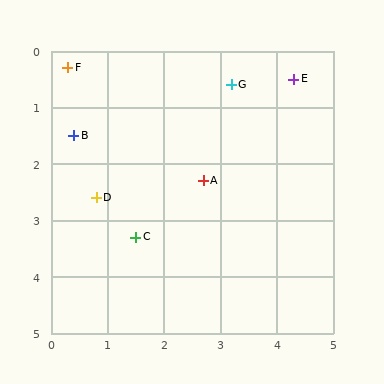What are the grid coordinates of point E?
Point E is at approximately (4.3, 0.5).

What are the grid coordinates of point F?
Point F is at approximately (0.3, 0.3).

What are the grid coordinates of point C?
Point C is at approximately (1.5, 3.3).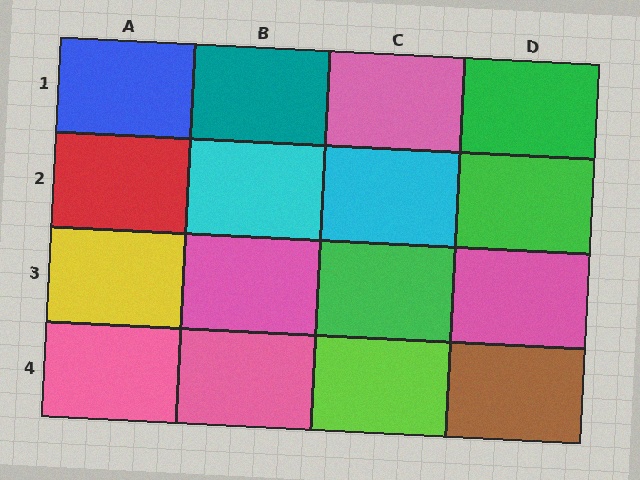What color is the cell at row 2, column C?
Cyan.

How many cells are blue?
1 cell is blue.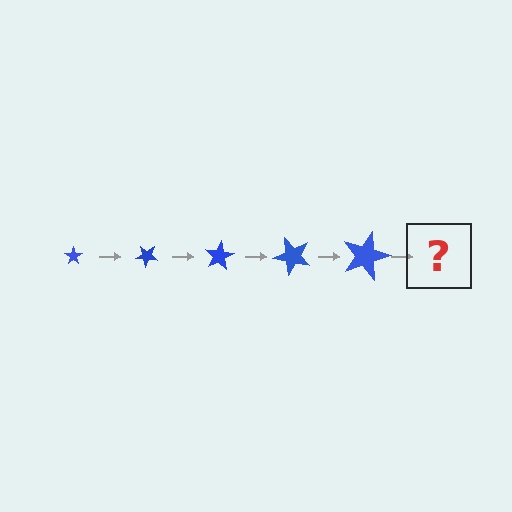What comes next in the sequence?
The next element should be a star, larger than the previous one and rotated 200 degrees from the start.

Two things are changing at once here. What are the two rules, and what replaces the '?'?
The two rules are that the star grows larger each step and it rotates 40 degrees each step. The '?' should be a star, larger than the previous one and rotated 200 degrees from the start.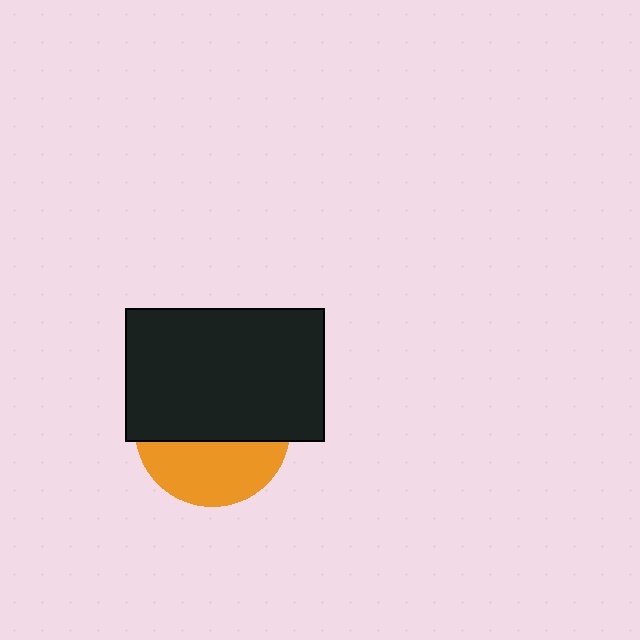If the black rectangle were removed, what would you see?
You would see the complete orange circle.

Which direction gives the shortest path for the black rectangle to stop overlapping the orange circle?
Moving up gives the shortest separation.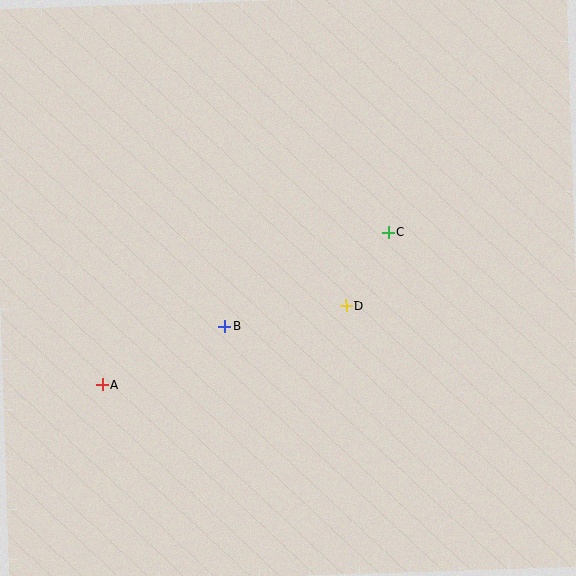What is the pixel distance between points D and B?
The distance between D and B is 123 pixels.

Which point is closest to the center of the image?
Point D at (346, 306) is closest to the center.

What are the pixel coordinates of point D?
Point D is at (346, 306).